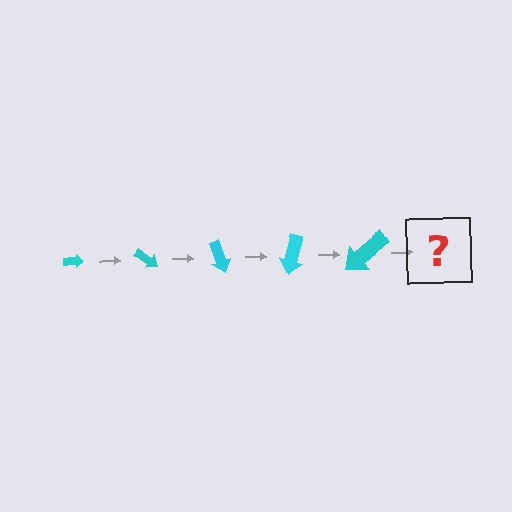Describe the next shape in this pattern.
It should be an arrow, larger than the previous one and rotated 175 degrees from the start.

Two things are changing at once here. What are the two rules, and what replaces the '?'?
The two rules are that the arrow grows larger each step and it rotates 35 degrees each step. The '?' should be an arrow, larger than the previous one and rotated 175 degrees from the start.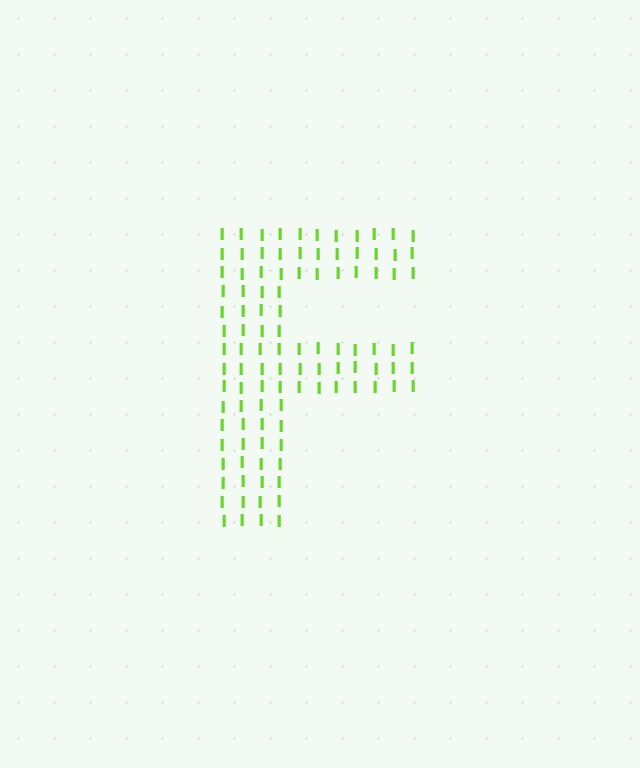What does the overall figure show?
The overall figure shows the letter F.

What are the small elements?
The small elements are letter I's.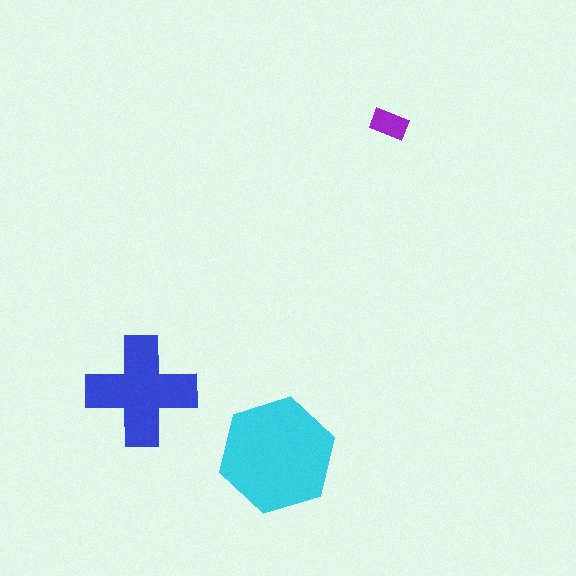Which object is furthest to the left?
The blue cross is leftmost.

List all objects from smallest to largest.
The purple rectangle, the blue cross, the cyan hexagon.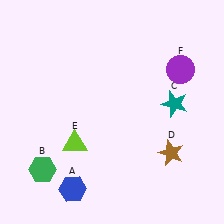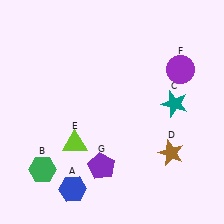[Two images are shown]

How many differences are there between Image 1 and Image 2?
There is 1 difference between the two images.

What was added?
A purple pentagon (G) was added in Image 2.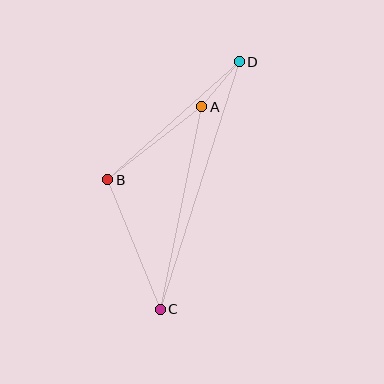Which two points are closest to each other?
Points A and D are closest to each other.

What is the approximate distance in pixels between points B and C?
The distance between B and C is approximately 140 pixels.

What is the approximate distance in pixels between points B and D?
The distance between B and D is approximately 177 pixels.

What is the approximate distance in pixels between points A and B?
The distance between A and B is approximately 119 pixels.